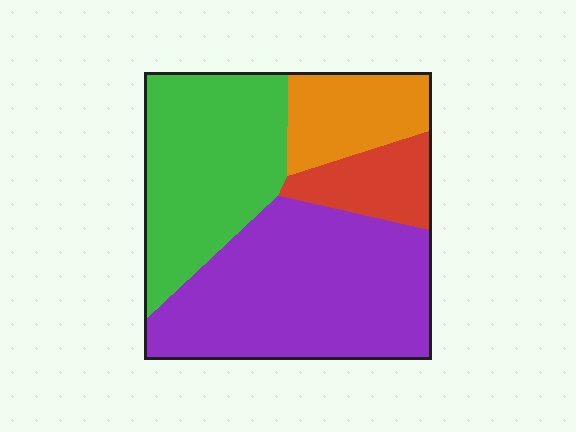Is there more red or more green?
Green.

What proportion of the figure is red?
Red takes up about one tenth (1/10) of the figure.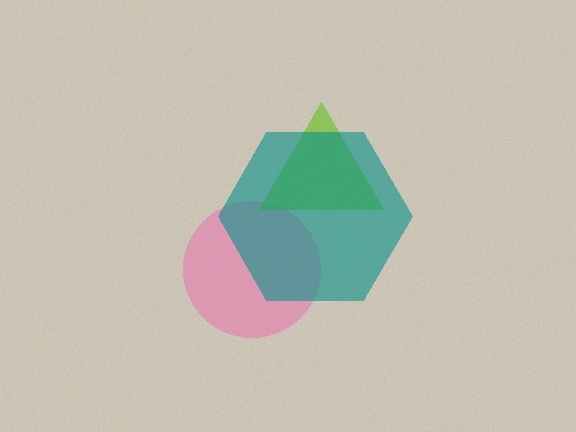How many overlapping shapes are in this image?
There are 3 overlapping shapes in the image.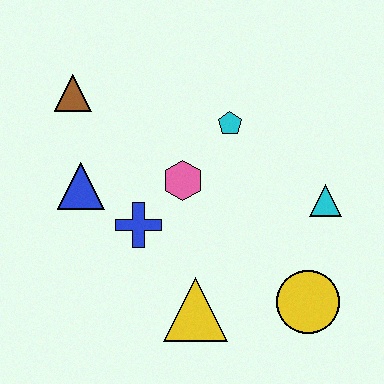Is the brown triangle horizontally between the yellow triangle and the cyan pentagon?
No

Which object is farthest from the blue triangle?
The yellow circle is farthest from the blue triangle.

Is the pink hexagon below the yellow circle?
No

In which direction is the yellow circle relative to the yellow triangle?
The yellow circle is to the right of the yellow triangle.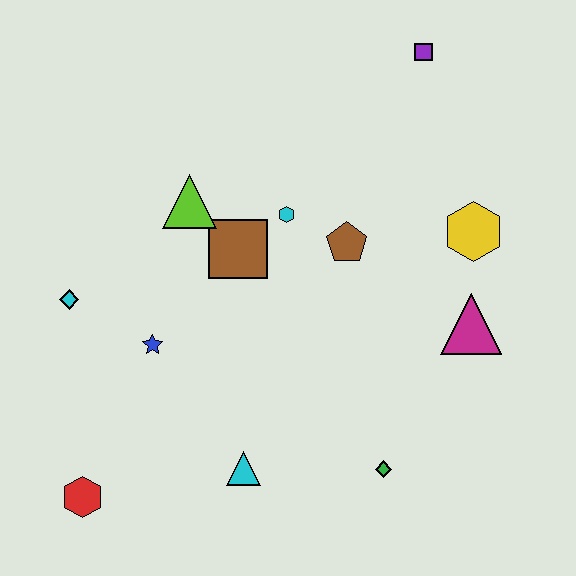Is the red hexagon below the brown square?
Yes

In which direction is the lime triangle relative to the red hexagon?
The lime triangle is above the red hexagon.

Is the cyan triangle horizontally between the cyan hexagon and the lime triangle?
Yes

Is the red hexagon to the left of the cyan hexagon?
Yes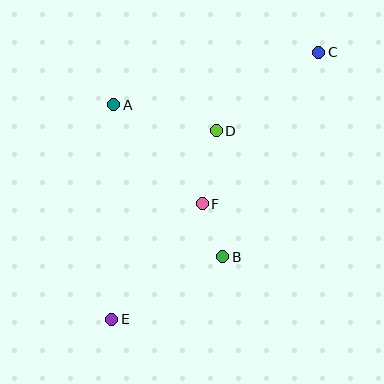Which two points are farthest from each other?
Points C and E are farthest from each other.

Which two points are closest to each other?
Points B and F are closest to each other.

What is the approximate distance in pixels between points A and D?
The distance between A and D is approximately 106 pixels.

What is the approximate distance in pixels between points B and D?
The distance between B and D is approximately 126 pixels.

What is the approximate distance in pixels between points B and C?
The distance between B and C is approximately 226 pixels.